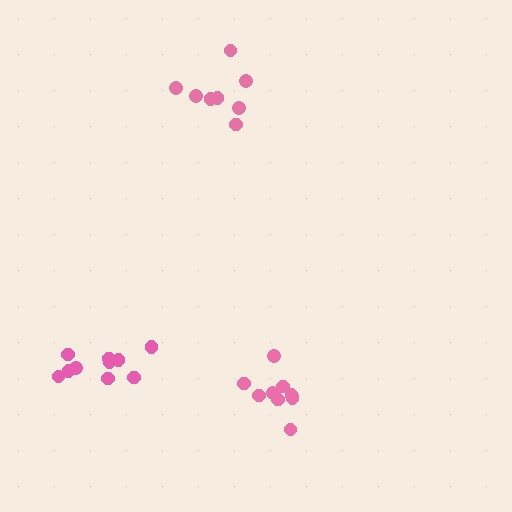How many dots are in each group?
Group 1: 8 dots, Group 2: 10 dots, Group 3: 10 dots (28 total).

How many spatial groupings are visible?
There are 3 spatial groupings.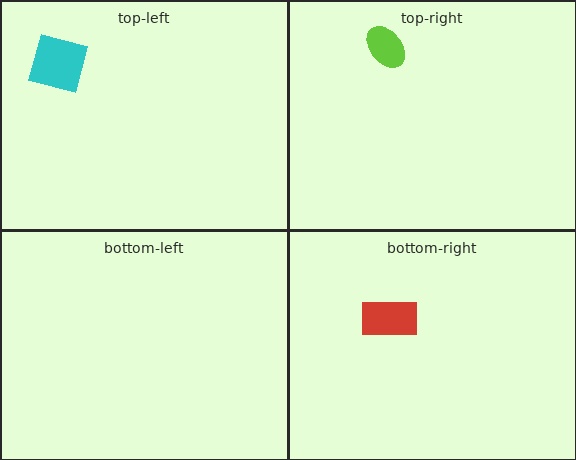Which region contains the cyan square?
The top-left region.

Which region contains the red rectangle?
The bottom-right region.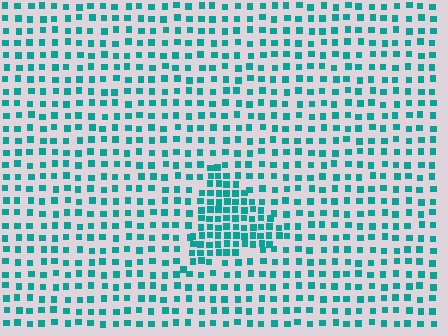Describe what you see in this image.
The image contains small teal elements arranged at two different densities. A triangle-shaped region is visible where the elements are more densely packed than the surrounding area.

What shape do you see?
I see a triangle.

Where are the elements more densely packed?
The elements are more densely packed inside the triangle boundary.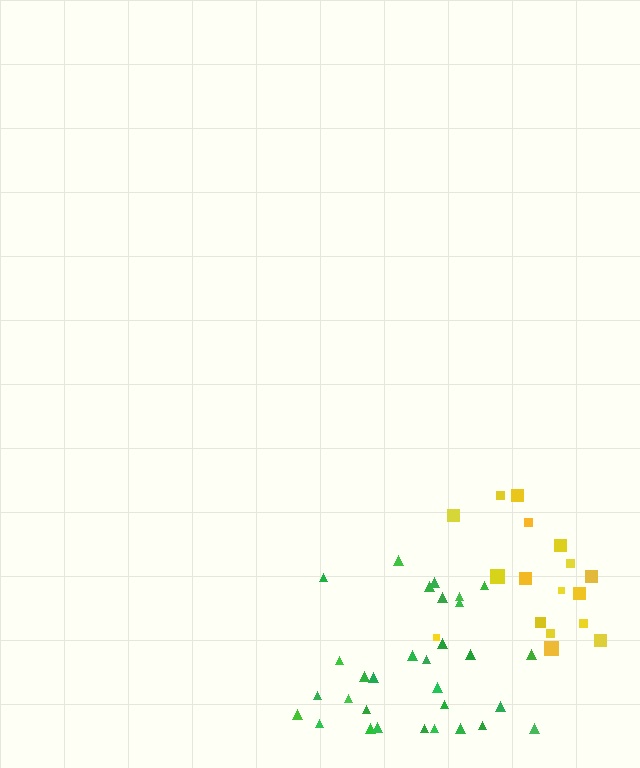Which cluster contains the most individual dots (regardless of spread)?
Green (31).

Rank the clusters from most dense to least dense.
yellow, green.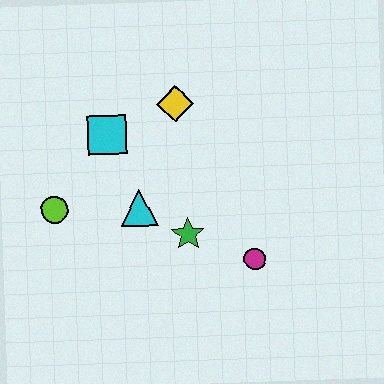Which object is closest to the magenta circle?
The green star is closest to the magenta circle.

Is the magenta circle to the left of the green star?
No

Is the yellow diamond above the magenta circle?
Yes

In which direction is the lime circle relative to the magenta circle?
The lime circle is to the left of the magenta circle.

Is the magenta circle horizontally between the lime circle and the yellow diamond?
No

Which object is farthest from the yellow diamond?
The magenta circle is farthest from the yellow diamond.